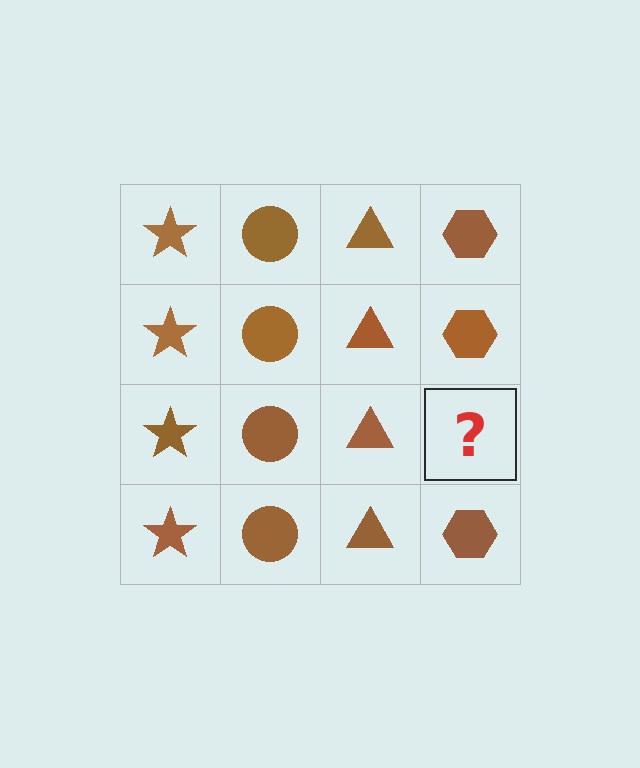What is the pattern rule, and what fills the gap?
The rule is that each column has a consistent shape. The gap should be filled with a brown hexagon.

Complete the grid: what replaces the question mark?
The question mark should be replaced with a brown hexagon.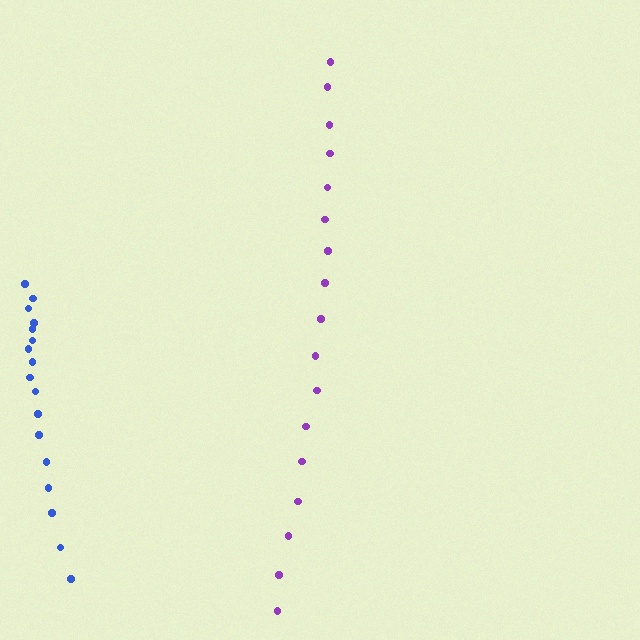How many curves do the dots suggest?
There are 2 distinct paths.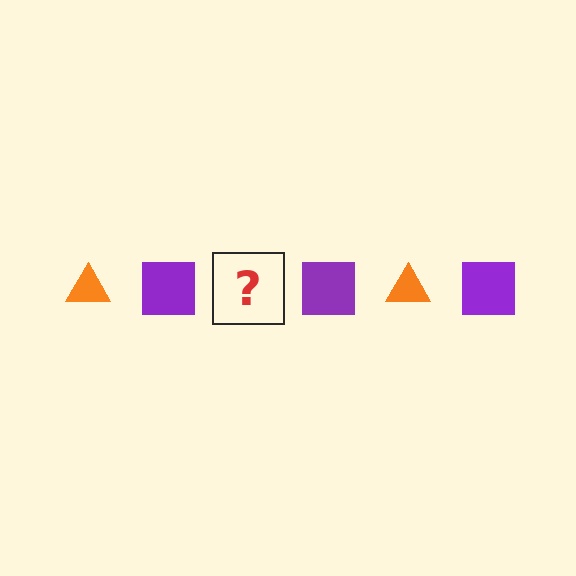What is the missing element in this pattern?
The missing element is an orange triangle.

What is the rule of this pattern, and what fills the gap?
The rule is that the pattern alternates between orange triangle and purple square. The gap should be filled with an orange triangle.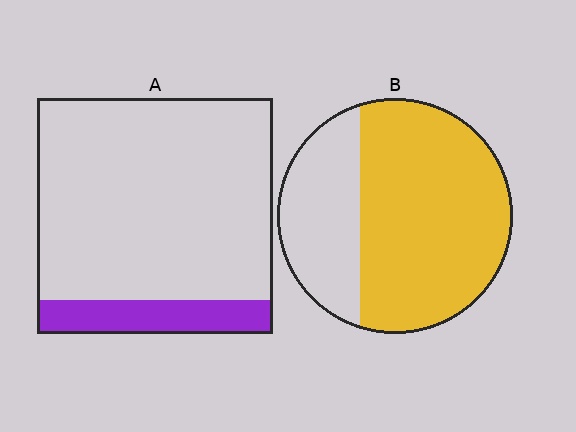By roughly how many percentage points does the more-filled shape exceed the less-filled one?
By roughly 55 percentage points (B over A).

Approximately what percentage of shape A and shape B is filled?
A is approximately 15% and B is approximately 70%.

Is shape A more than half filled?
No.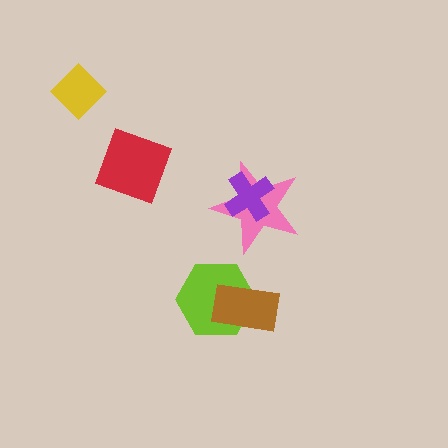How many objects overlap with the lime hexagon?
1 object overlaps with the lime hexagon.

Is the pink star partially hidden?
Yes, it is partially covered by another shape.